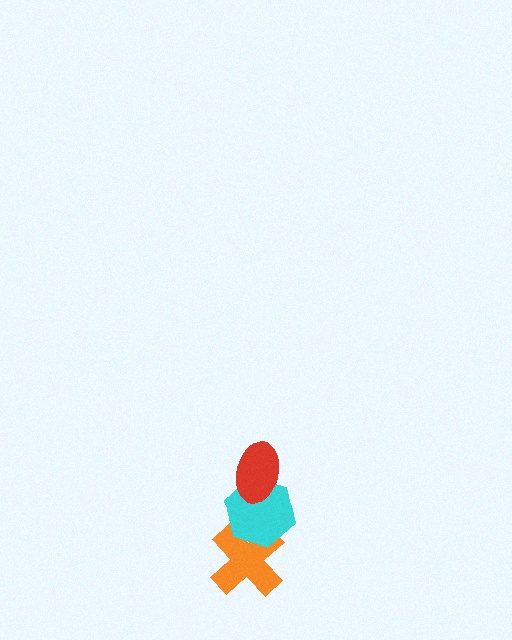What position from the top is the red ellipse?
The red ellipse is 1st from the top.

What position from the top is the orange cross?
The orange cross is 3rd from the top.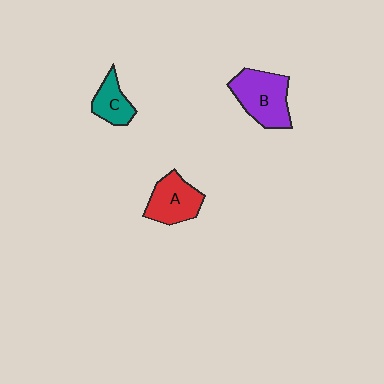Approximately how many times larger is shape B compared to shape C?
Approximately 1.8 times.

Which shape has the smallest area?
Shape C (teal).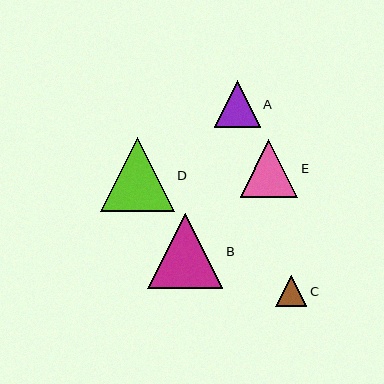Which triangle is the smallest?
Triangle C is the smallest with a size of approximately 32 pixels.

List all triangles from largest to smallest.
From largest to smallest: B, D, E, A, C.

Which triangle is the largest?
Triangle B is the largest with a size of approximately 75 pixels.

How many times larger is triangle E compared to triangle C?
Triangle E is approximately 1.8 times the size of triangle C.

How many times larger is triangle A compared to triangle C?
Triangle A is approximately 1.5 times the size of triangle C.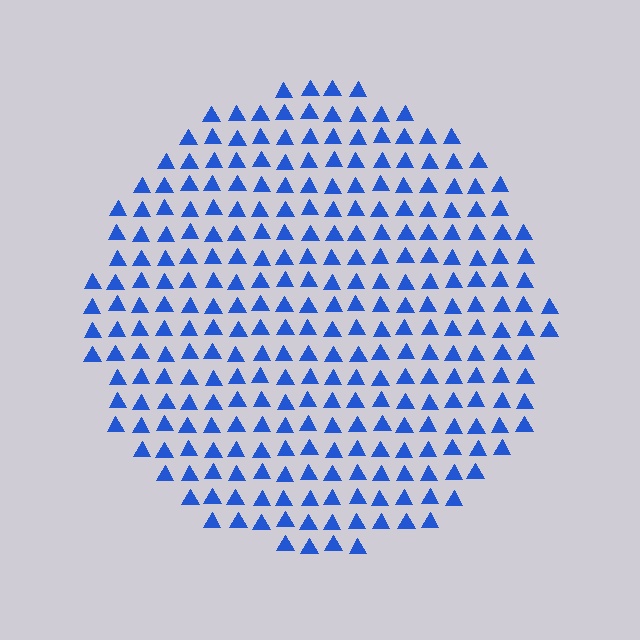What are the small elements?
The small elements are triangles.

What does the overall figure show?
The overall figure shows a circle.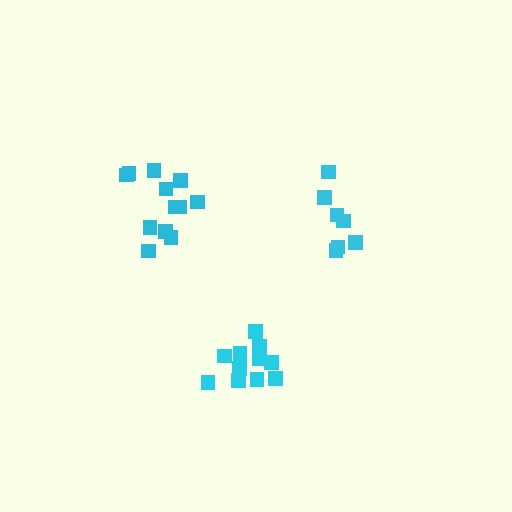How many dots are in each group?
Group 1: 12 dots, Group 2: 7 dots, Group 3: 11 dots (30 total).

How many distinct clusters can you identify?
There are 3 distinct clusters.